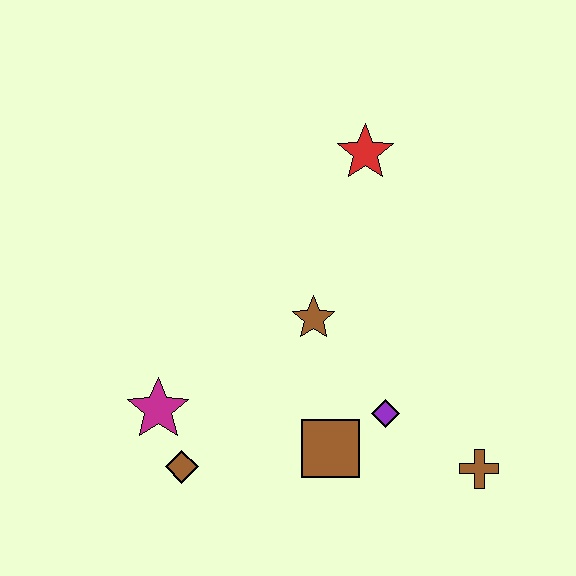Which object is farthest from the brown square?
The red star is farthest from the brown square.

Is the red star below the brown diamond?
No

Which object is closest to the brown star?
The purple diamond is closest to the brown star.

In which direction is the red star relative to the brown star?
The red star is above the brown star.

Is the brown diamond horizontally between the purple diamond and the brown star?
No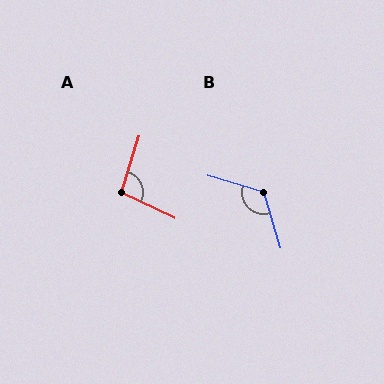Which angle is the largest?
B, at approximately 123 degrees.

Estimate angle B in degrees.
Approximately 123 degrees.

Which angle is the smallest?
A, at approximately 98 degrees.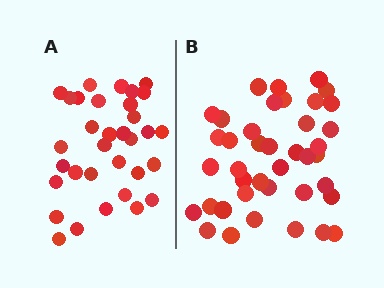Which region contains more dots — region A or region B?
Region B (the right region) has more dots.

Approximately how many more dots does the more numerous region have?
Region B has roughly 8 or so more dots than region A.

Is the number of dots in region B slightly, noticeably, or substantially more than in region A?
Region B has only slightly more — the two regions are fairly close. The ratio is roughly 1.2 to 1.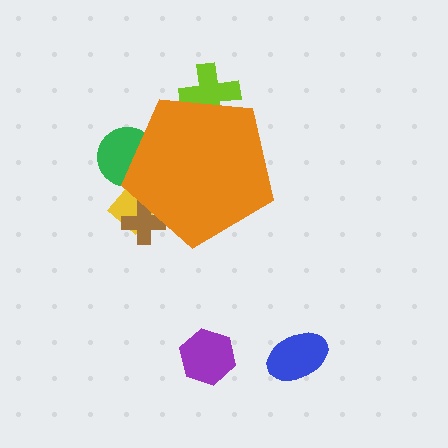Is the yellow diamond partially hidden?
Yes, the yellow diamond is partially hidden behind the orange pentagon.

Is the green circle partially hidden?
Yes, the green circle is partially hidden behind the orange pentagon.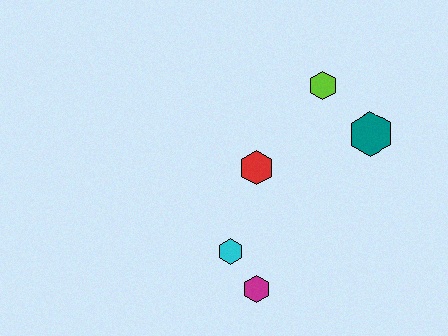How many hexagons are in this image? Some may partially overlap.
There are 5 hexagons.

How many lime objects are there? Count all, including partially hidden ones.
There is 1 lime object.